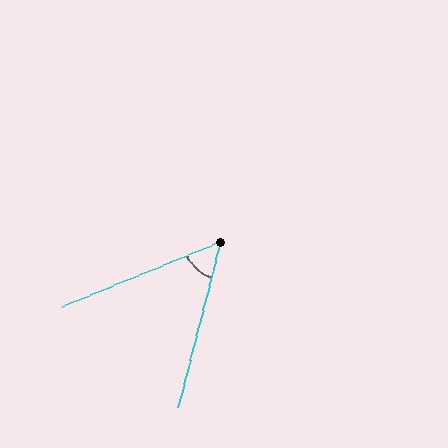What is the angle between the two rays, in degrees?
Approximately 53 degrees.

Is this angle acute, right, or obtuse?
It is acute.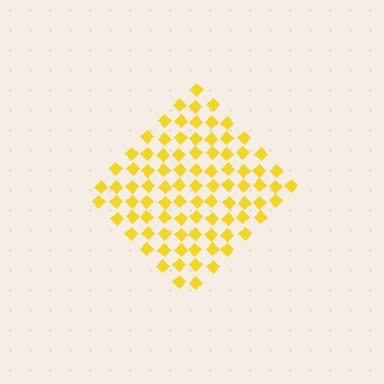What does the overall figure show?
The overall figure shows a diamond.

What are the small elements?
The small elements are diamonds.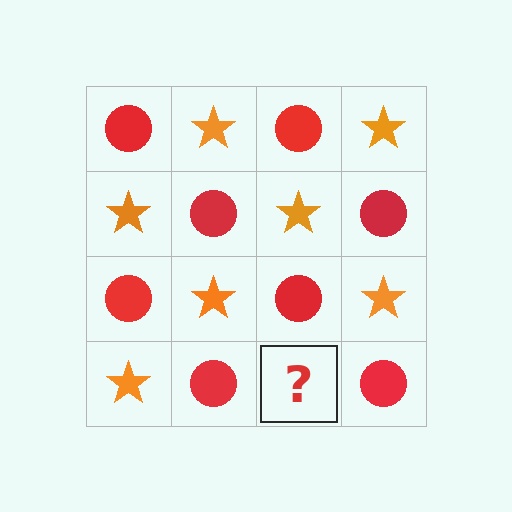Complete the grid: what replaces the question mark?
The question mark should be replaced with an orange star.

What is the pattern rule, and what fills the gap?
The rule is that it alternates red circle and orange star in a checkerboard pattern. The gap should be filled with an orange star.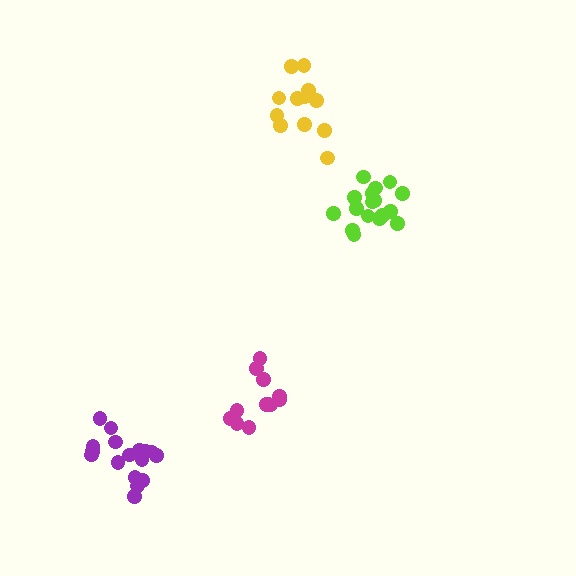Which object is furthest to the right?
The lime cluster is rightmost.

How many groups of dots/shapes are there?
There are 4 groups.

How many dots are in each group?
Group 1: 12 dots, Group 2: 17 dots, Group 3: 17 dots, Group 4: 12 dots (58 total).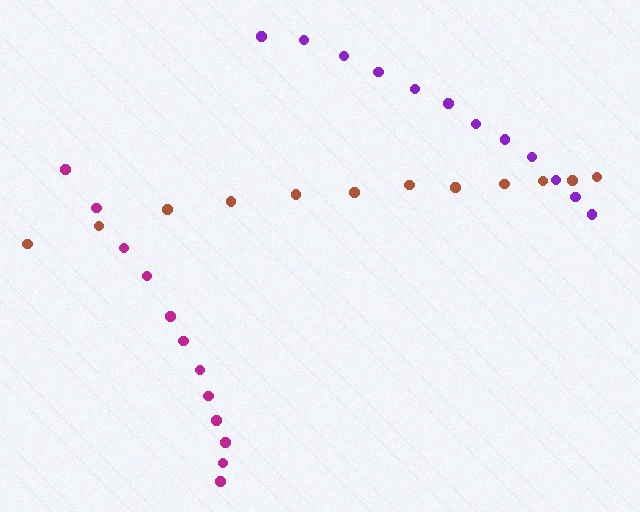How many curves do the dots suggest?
There are 3 distinct paths.